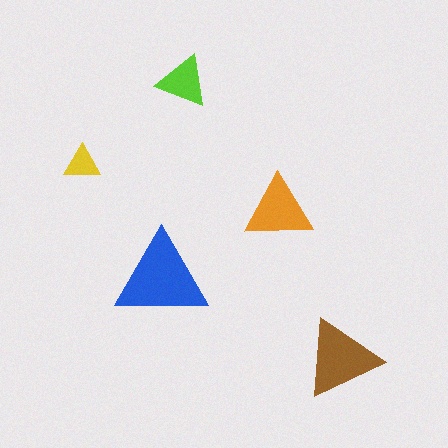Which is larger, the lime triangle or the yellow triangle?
The lime one.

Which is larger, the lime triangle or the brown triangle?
The brown one.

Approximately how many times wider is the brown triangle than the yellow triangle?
About 2 times wider.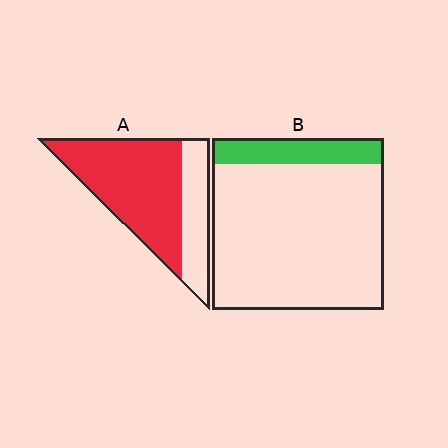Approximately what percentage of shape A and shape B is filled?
A is approximately 70% and B is approximately 15%.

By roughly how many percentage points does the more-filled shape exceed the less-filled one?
By roughly 55 percentage points (A over B).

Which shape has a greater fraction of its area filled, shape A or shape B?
Shape A.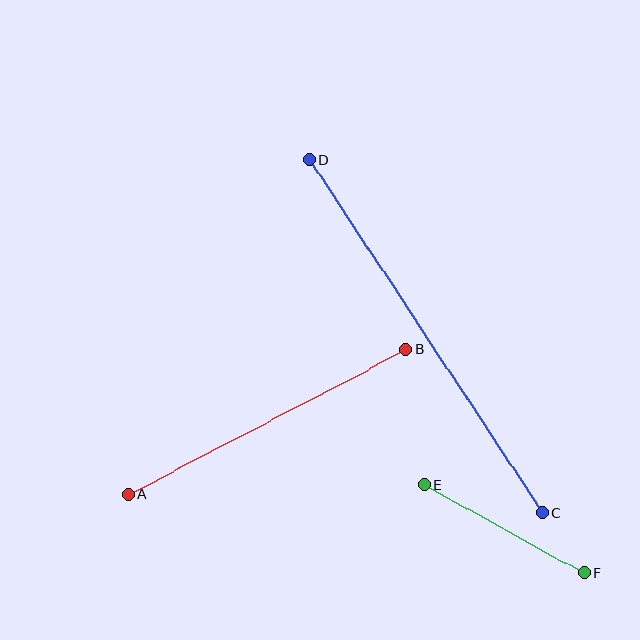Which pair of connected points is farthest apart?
Points C and D are farthest apart.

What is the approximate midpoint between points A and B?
The midpoint is at approximately (267, 422) pixels.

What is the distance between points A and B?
The distance is approximately 313 pixels.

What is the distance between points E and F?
The distance is approximately 182 pixels.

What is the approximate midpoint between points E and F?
The midpoint is at approximately (504, 529) pixels.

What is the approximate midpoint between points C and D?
The midpoint is at approximately (426, 336) pixels.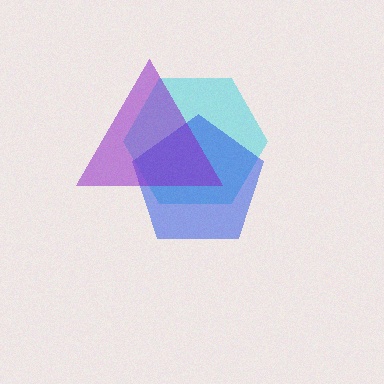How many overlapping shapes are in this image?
There are 3 overlapping shapes in the image.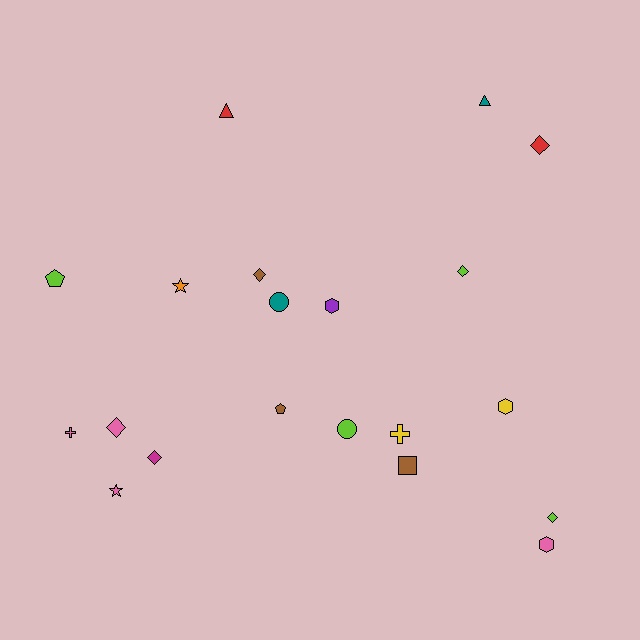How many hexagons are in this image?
There are 3 hexagons.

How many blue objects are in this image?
There are no blue objects.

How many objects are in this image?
There are 20 objects.